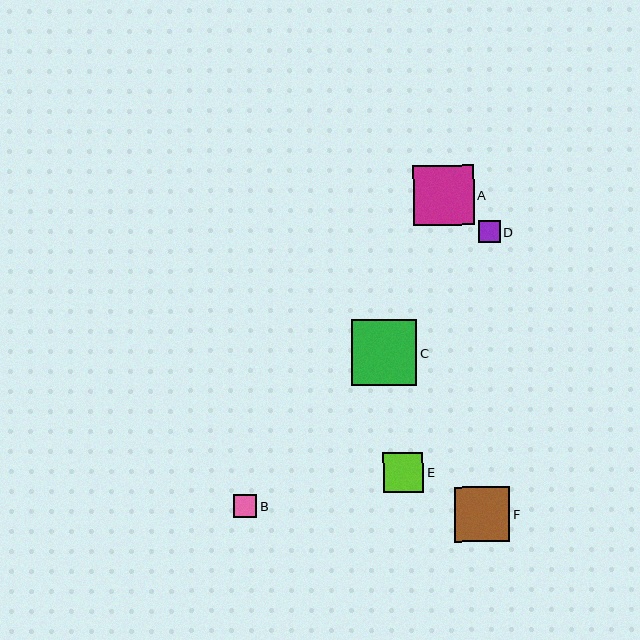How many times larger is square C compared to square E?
Square C is approximately 1.6 times the size of square E.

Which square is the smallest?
Square D is the smallest with a size of approximately 21 pixels.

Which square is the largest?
Square C is the largest with a size of approximately 65 pixels.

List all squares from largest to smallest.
From largest to smallest: C, A, F, E, B, D.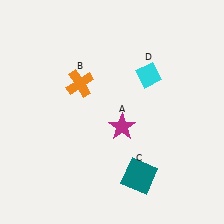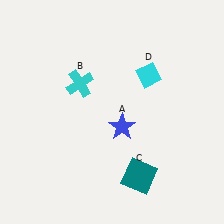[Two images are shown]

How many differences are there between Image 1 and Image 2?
There are 2 differences between the two images.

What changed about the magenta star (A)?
In Image 1, A is magenta. In Image 2, it changed to blue.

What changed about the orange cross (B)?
In Image 1, B is orange. In Image 2, it changed to cyan.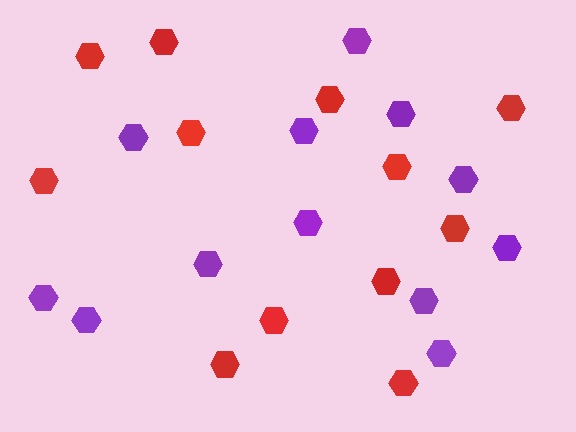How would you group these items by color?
There are 2 groups: one group of purple hexagons (12) and one group of red hexagons (12).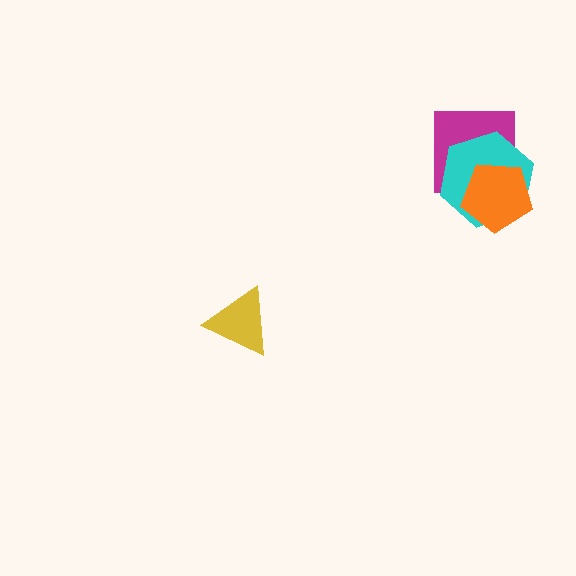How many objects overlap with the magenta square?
2 objects overlap with the magenta square.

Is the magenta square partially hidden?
Yes, it is partially covered by another shape.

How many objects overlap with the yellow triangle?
0 objects overlap with the yellow triangle.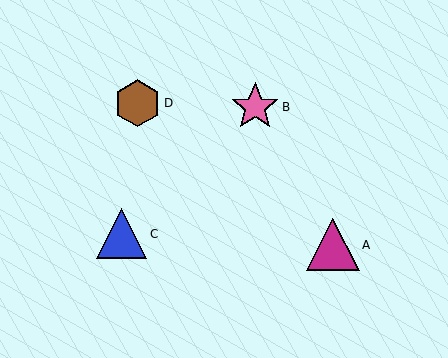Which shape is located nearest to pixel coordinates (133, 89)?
The brown hexagon (labeled D) at (138, 103) is nearest to that location.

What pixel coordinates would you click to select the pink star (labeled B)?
Click at (255, 107) to select the pink star B.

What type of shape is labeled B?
Shape B is a pink star.